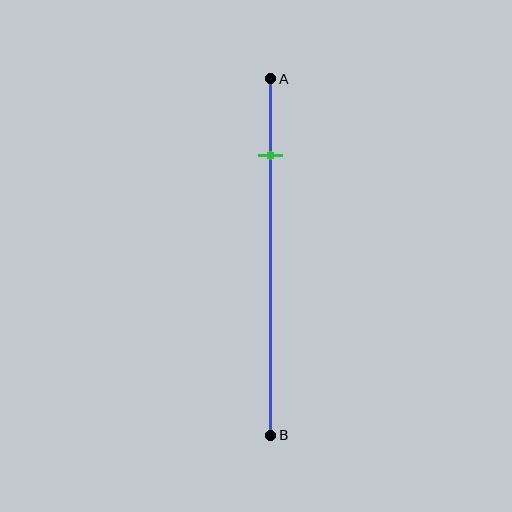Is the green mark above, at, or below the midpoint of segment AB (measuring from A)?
The green mark is above the midpoint of segment AB.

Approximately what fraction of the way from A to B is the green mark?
The green mark is approximately 20% of the way from A to B.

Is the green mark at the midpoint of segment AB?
No, the mark is at about 20% from A, not at the 50% midpoint.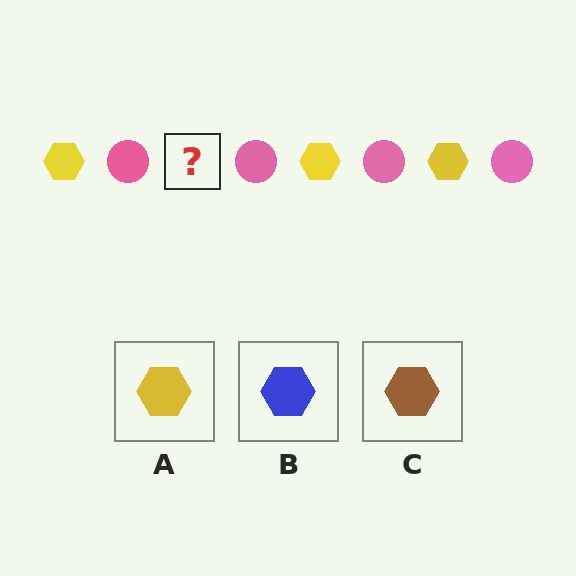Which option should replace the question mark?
Option A.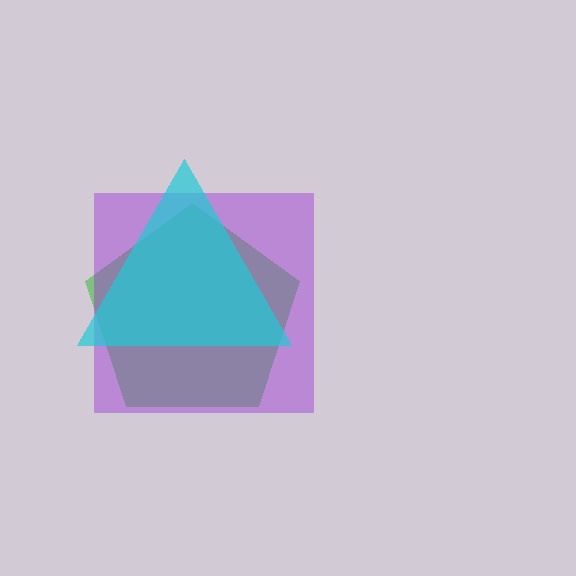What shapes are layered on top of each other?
The layered shapes are: a green pentagon, a purple square, a cyan triangle.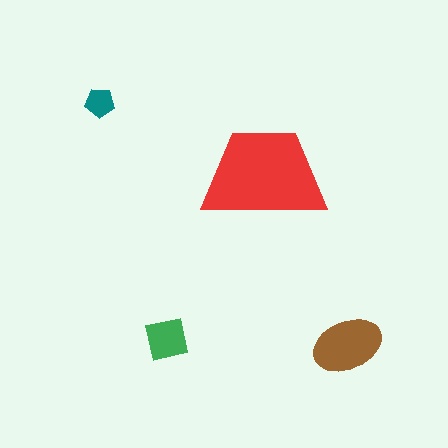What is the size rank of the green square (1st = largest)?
3rd.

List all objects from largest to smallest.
The red trapezoid, the brown ellipse, the green square, the teal pentagon.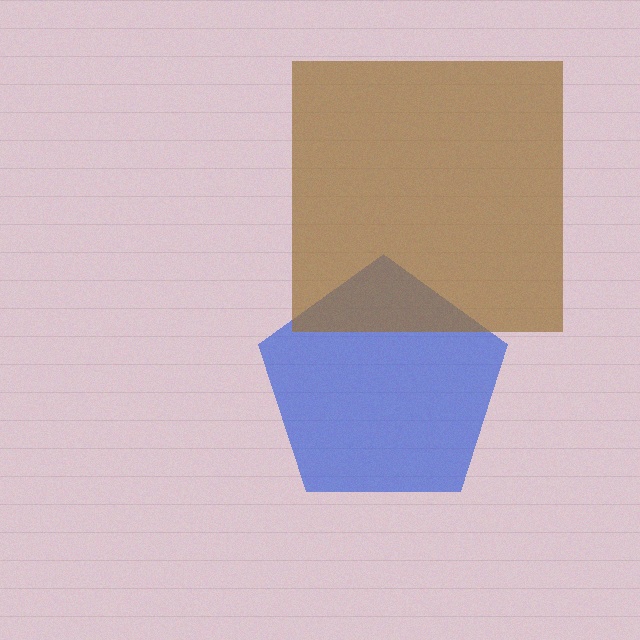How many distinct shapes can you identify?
There are 2 distinct shapes: a blue pentagon, a brown square.